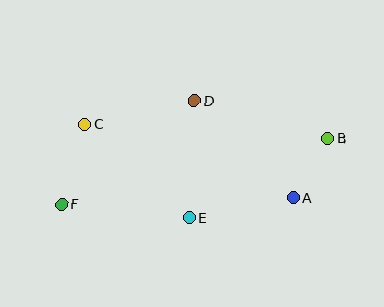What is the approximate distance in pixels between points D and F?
The distance between D and F is approximately 168 pixels.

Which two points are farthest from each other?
Points B and F are farthest from each other.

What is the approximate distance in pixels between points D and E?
The distance between D and E is approximately 117 pixels.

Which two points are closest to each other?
Points A and B are closest to each other.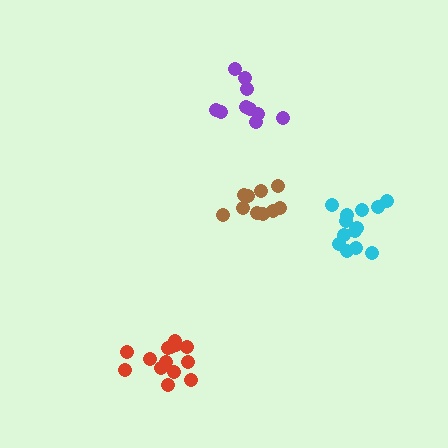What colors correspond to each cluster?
The clusters are colored: brown, red, purple, cyan.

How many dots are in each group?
Group 1: 10 dots, Group 2: 14 dots, Group 3: 10 dots, Group 4: 13 dots (47 total).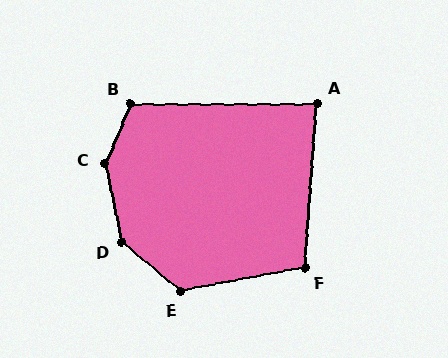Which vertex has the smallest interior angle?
A, at approximately 86 degrees.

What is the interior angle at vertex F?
Approximately 105 degrees (obtuse).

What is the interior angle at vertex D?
Approximately 142 degrees (obtuse).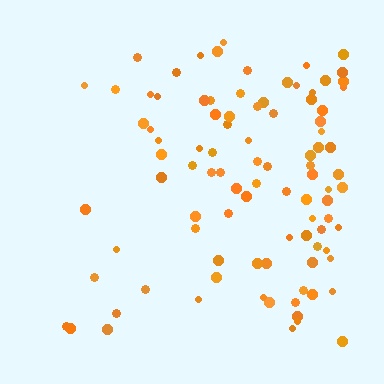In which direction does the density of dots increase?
From left to right, with the right side densest.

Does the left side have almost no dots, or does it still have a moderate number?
Still a moderate number, just noticeably fewer than the right.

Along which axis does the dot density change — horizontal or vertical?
Horizontal.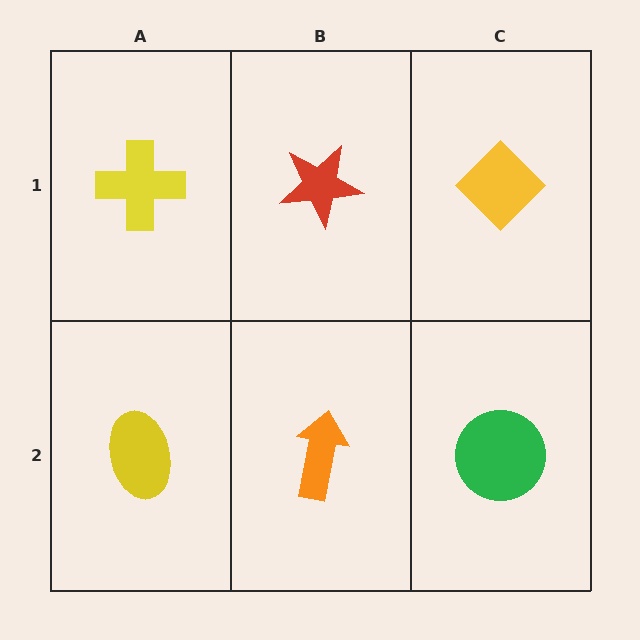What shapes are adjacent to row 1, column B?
An orange arrow (row 2, column B), a yellow cross (row 1, column A), a yellow diamond (row 1, column C).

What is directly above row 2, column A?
A yellow cross.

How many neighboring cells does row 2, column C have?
2.